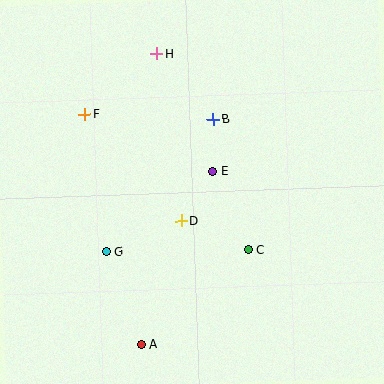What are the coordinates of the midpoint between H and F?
The midpoint between H and F is at (121, 84).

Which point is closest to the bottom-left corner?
Point A is closest to the bottom-left corner.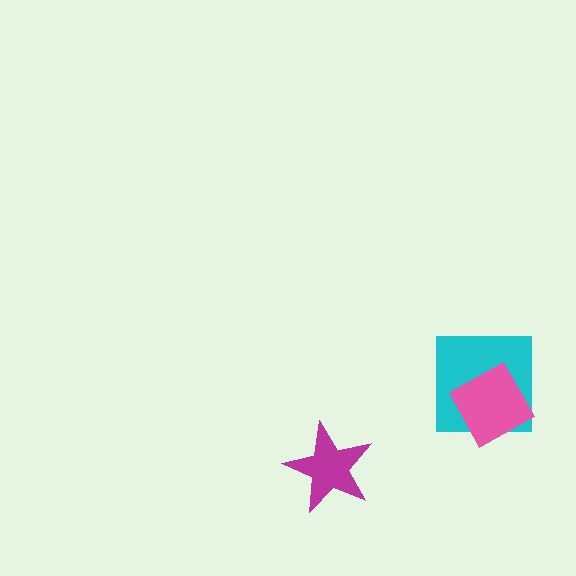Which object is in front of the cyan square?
The pink diamond is in front of the cyan square.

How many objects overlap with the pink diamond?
1 object overlaps with the pink diamond.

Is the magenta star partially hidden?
No, no other shape covers it.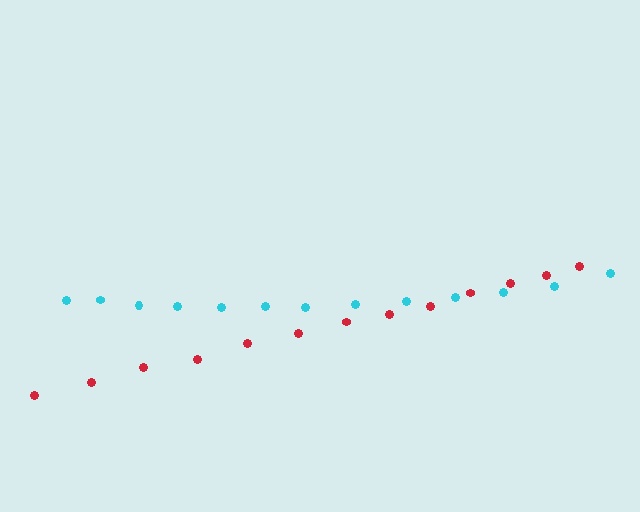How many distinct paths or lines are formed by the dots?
There are 2 distinct paths.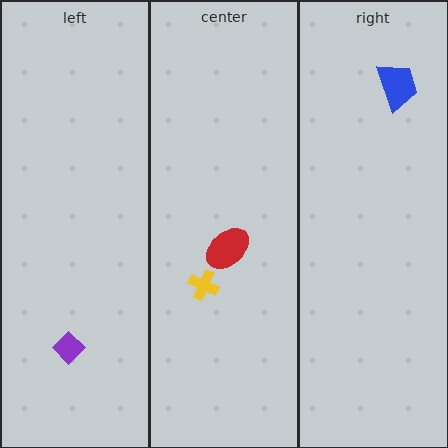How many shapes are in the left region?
1.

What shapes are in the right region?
The blue trapezoid.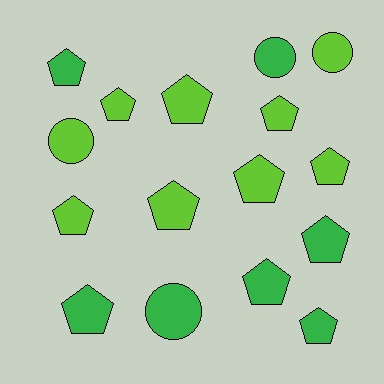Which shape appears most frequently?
Pentagon, with 12 objects.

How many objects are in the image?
There are 16 objects.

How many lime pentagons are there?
There are 7 lime pentagons.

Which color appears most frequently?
Lime, with 9 objects.